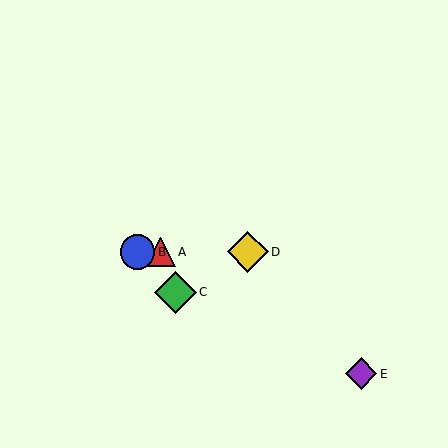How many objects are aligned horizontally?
3 objects (A, B, D) are aligned horizontally.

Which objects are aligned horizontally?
Objects A, B, D are aligned horizontally.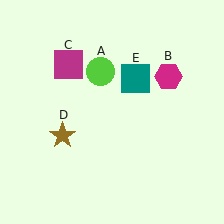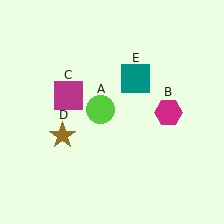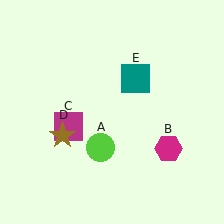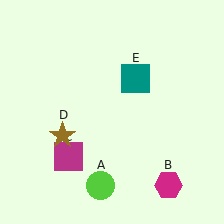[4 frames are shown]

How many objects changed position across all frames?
3 objects changed position: lime circle (object A), magenta hexagon (object B), magenta square (object C).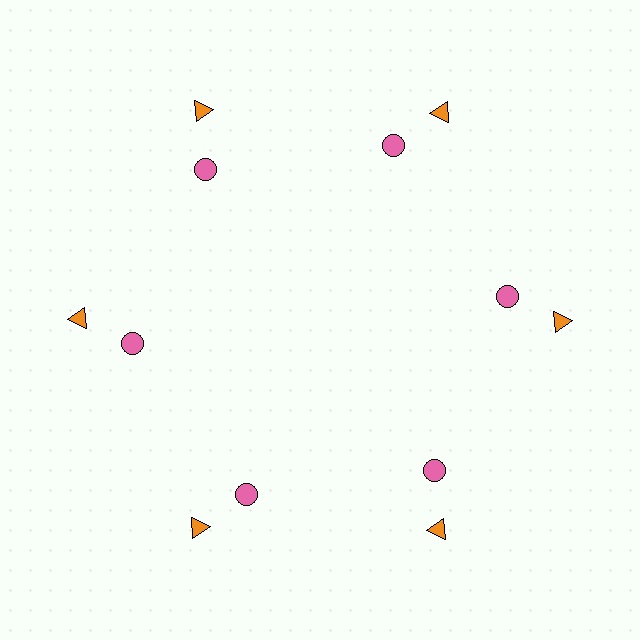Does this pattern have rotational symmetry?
Yes, this pattern has 6-fold rotational symmetry. It looks the same after rotating 60 degrees around the center.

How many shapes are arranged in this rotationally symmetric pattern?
There are 12 shapes, arranged in 6 groups of 2.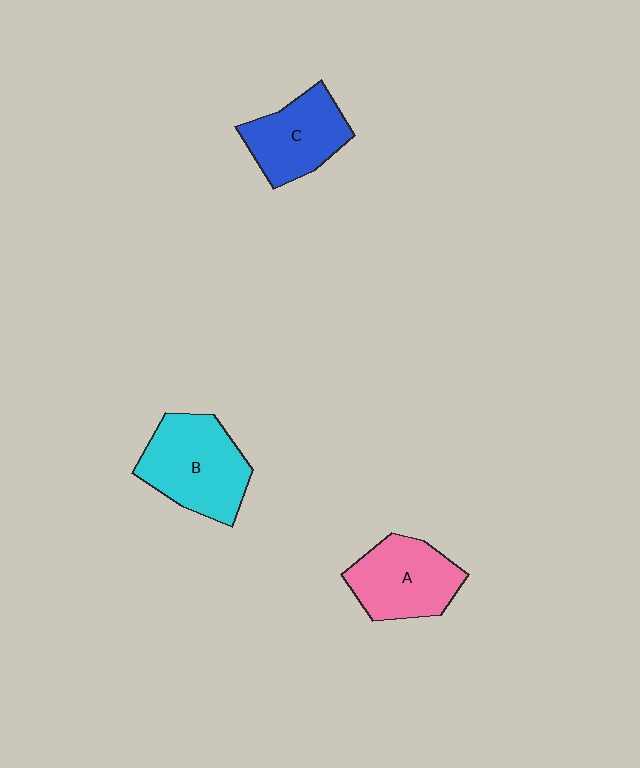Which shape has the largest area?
Shape B (cyan).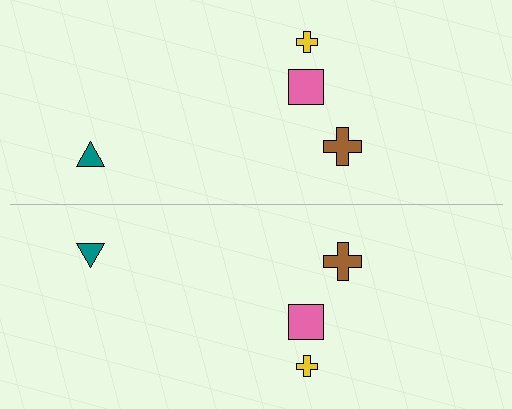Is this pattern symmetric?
Yes, this pattern has bilateral (reflection) symmetry.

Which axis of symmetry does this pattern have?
The pattern has a horizontal axis of symmetry running through the center of the image.